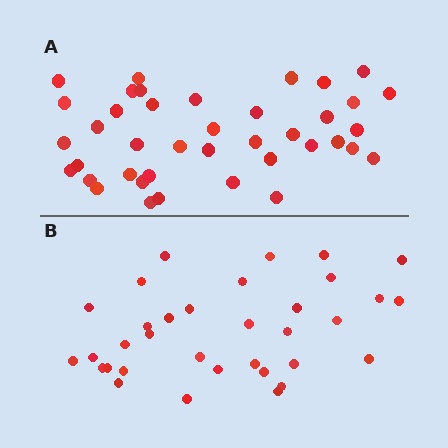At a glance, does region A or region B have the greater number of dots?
Region A (the top region) has more dots.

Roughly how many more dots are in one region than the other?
Region A has about 6 more dots than region B.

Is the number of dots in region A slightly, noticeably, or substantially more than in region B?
Region A has only slightly more — the two regions are fairly close. The ratio is roughly 1.2 to 1.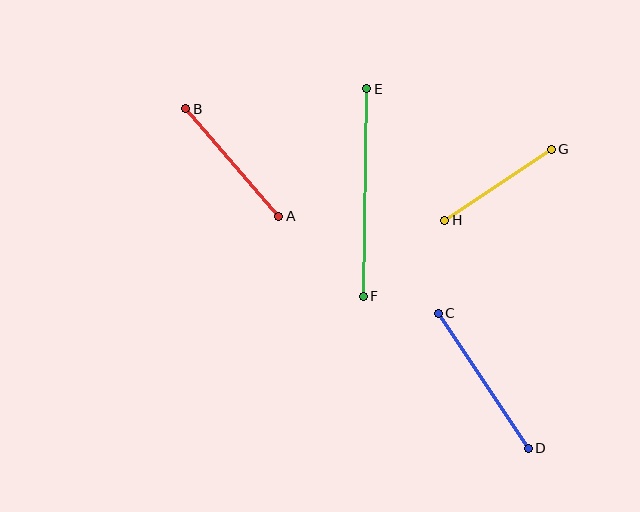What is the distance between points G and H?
The distance is approximately 128 pixels.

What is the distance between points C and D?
The distance is approximately 162 pixels.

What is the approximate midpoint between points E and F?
The midpoint is at approximately (365, 192) pixels.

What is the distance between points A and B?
The distance is approximately 142 pixels.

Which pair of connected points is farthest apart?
Points E and F are farthest apart.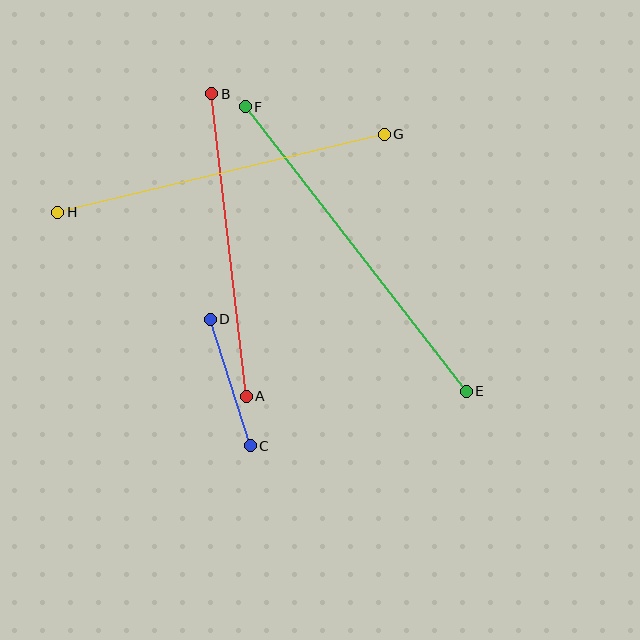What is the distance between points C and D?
The distance is approximately 133 pixels.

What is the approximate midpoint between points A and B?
The midpoint is at approximately (229, 245) pixels.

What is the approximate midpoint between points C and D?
The midpoint is at approximately (230, 383) pixels.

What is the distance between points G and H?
The distance is approximately 336 pixels.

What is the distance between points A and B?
The distance is approximately 305 pixels.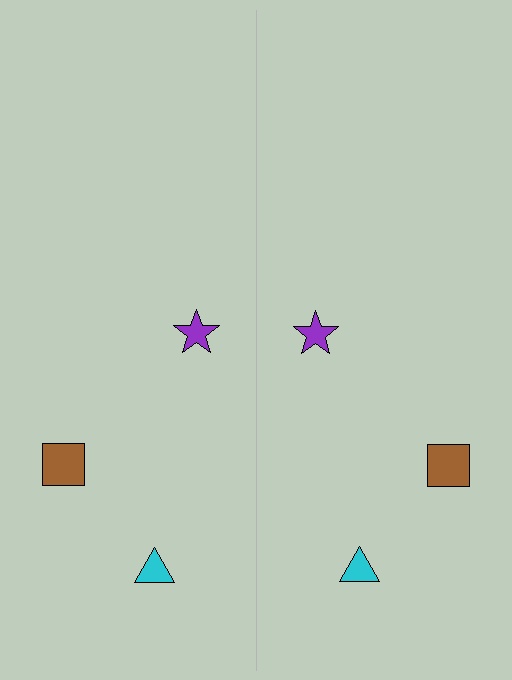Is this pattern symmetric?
Yes, this pattern has bilateral (reflection) symmetry.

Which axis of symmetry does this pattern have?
The pattern has a vertical axis of symmetry running through the center of the image.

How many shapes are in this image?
There are 6 shapes in this image.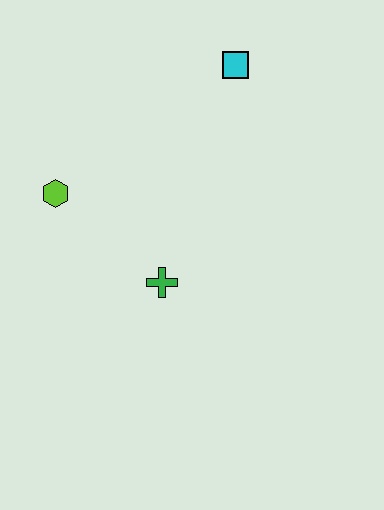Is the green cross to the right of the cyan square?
No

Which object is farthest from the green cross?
The cyan square is farthest from the green cross.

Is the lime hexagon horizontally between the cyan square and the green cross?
No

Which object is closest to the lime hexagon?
The green cross is closest to the lime hexagon.